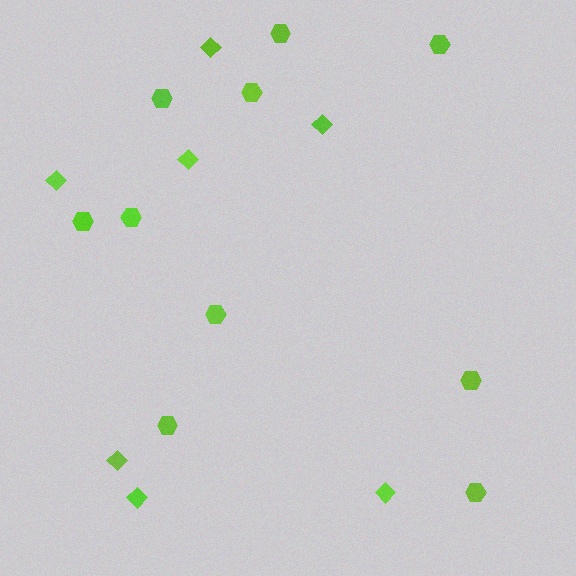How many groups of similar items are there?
There are 2 groups: one group of hexagons (10) and one group of diamonds (7).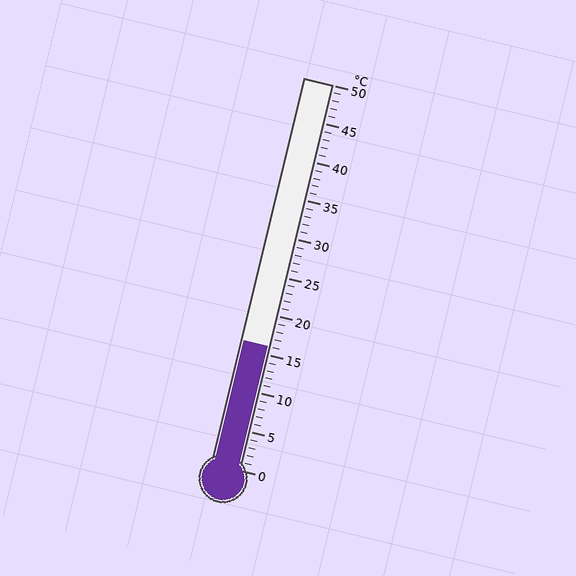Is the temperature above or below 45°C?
The temperature is below 45°C.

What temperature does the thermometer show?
The thermometer shows approximately 16°C.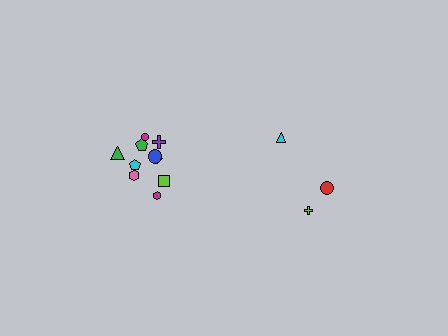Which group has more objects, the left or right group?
The left group.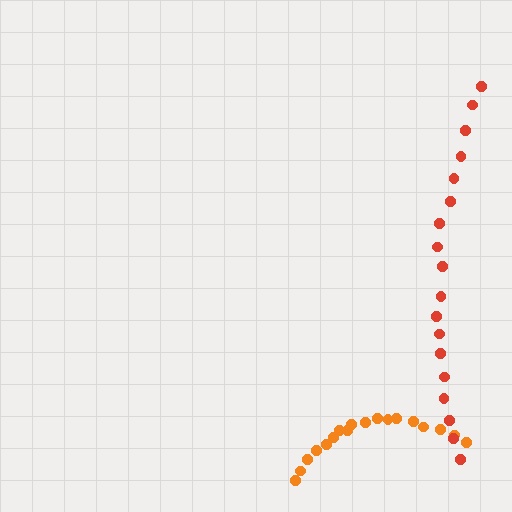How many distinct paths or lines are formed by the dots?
There are 2 distinct paths.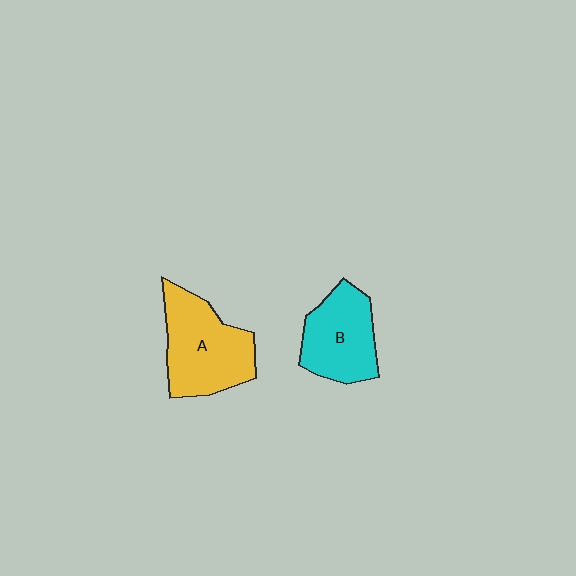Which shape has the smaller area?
Shape B (cyan).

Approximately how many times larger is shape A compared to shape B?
Approximately 1.2 times.